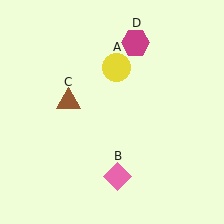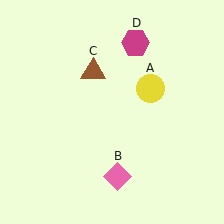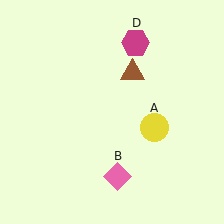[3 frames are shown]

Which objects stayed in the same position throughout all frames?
Pink diamond (object B) and magenta hexagon (object D) remained stationary.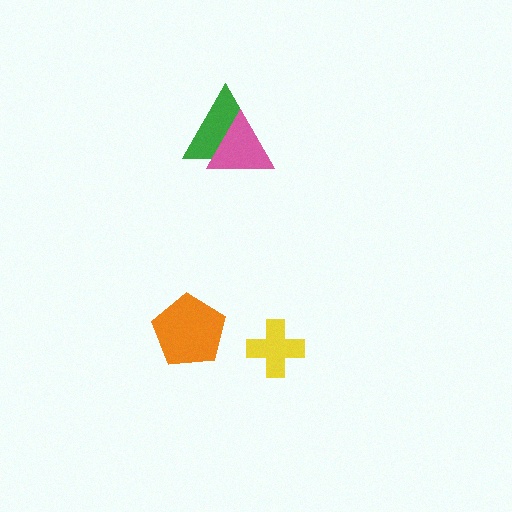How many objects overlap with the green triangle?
1 object overlaps with the green triangle.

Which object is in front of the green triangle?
The pink triangle is in front of the green triangle.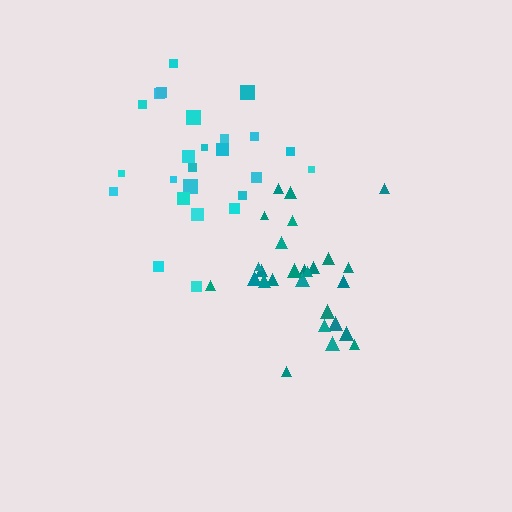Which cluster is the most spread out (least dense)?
Teal.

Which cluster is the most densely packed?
Cyan.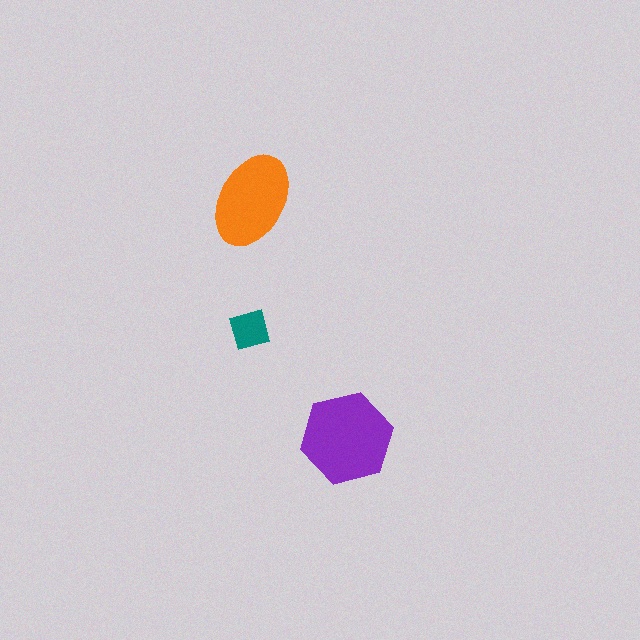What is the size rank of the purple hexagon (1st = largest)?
1st.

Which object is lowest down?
The purple hexagon is bottommost.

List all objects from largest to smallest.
The purple hexagon, the orange ellipse, the teal diamond.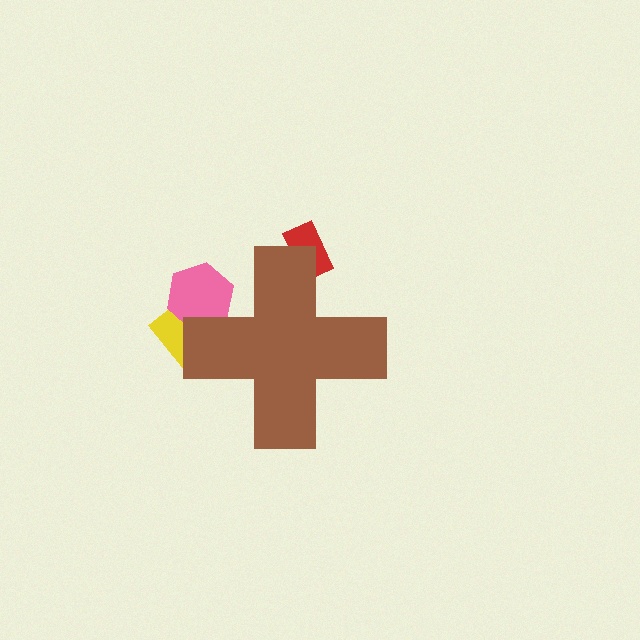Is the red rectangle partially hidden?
Yes, the red rectangle is partially hidden behind the brown cross.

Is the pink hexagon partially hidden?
Yes, the pink hexagon is partially hidden behind the brown cross.